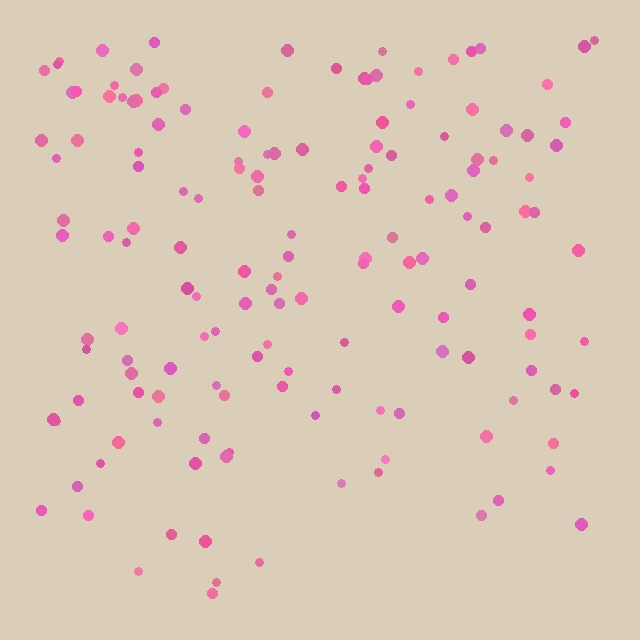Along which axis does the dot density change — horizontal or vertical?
Vertical.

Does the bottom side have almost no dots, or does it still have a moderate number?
Still a moderate number, just noticeably fewer than the top.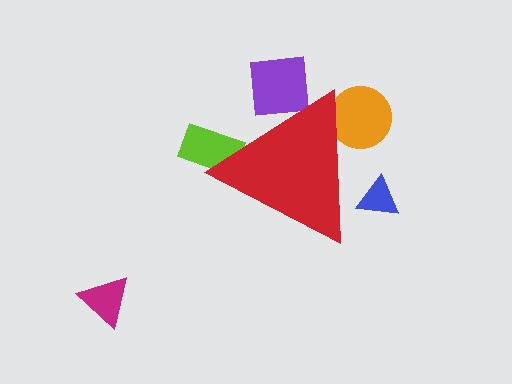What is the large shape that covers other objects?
A red triangle.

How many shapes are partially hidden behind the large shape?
4 shapes are partially hidden.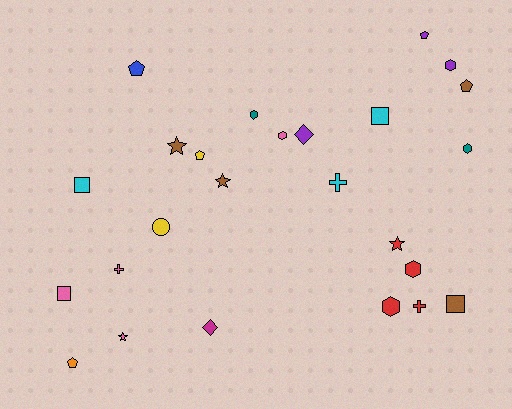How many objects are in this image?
There are 25 objects.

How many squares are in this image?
There are 4 squares.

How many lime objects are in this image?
There are no lime objects.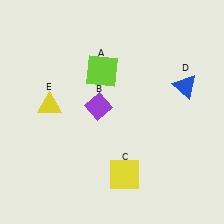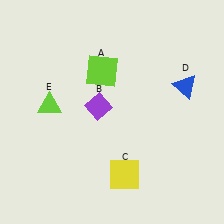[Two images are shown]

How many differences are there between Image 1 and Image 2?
There is 1 difference between the two images.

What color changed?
The triangle (E) changed from yellow in Image 1 to lime in Image 2.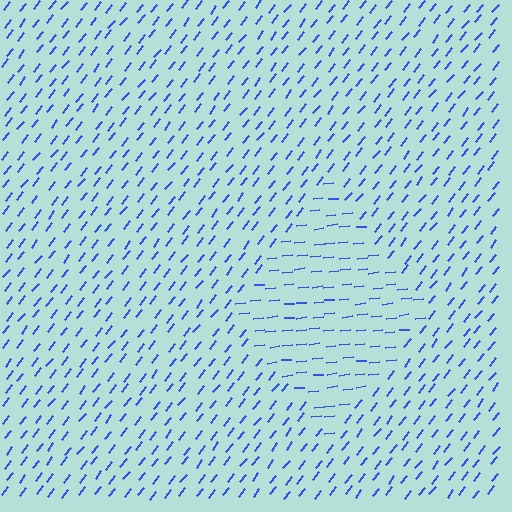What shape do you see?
I see a diamond.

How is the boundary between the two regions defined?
The boundary is defined purely by a change in line orientation (approximately 45 degrees difference). All lines are the same color and thickness.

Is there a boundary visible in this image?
Yes, there is a texture boundary formed by a change in line orientation.